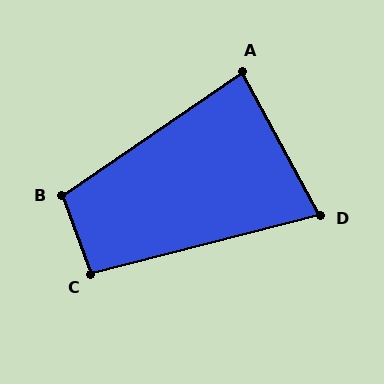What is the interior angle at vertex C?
Approximately 96 degrees (obtuse).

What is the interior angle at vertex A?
Approximately 84 degrees (acute).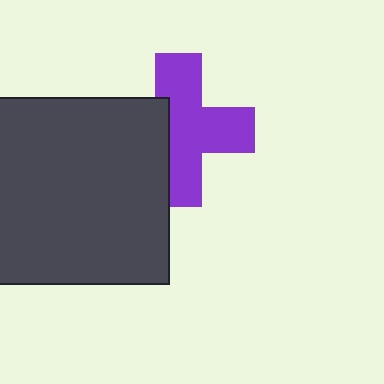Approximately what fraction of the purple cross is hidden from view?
Roughly 33% of the purple cross is hidden behind the dark gray rectangle.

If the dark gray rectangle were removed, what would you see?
You would see the complete purple cross.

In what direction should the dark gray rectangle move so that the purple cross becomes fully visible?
The dark gray rectangle should move left. That is the shortest direction to clear the overlap and leave the purple cross fully visible.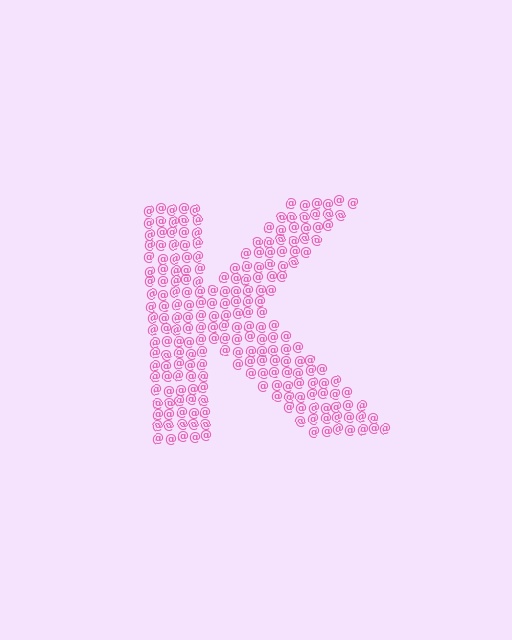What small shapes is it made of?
It is made of small at signs.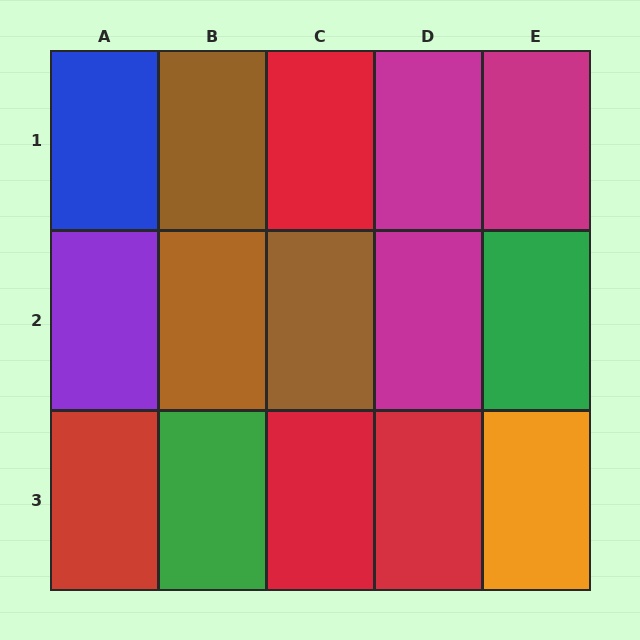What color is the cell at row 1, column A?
Blue.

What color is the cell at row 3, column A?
Red.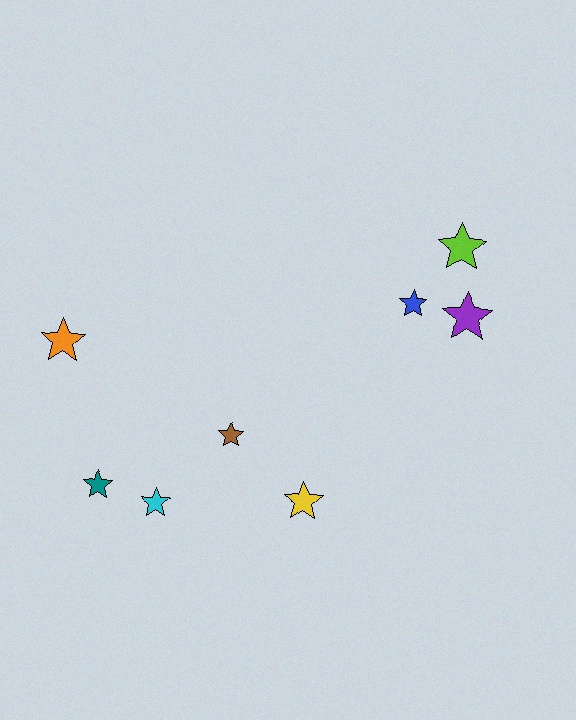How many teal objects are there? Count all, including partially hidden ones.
There is 1 teal object.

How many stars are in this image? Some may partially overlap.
There are 8 stars.